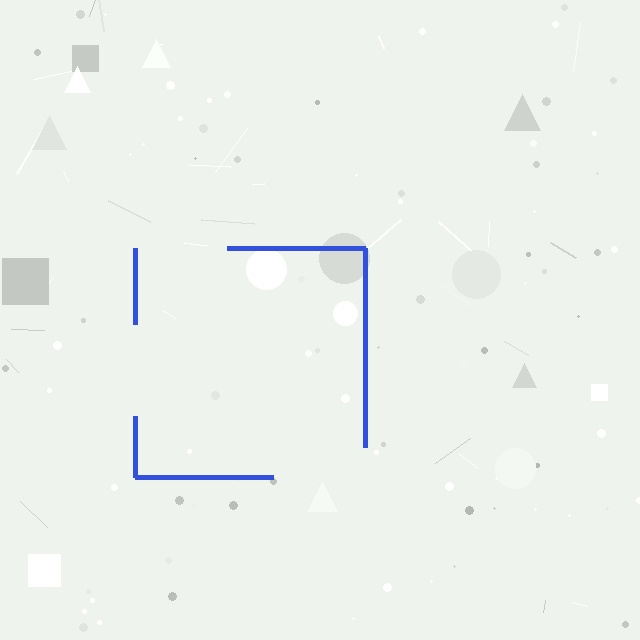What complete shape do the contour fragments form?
The contour fragments form a square.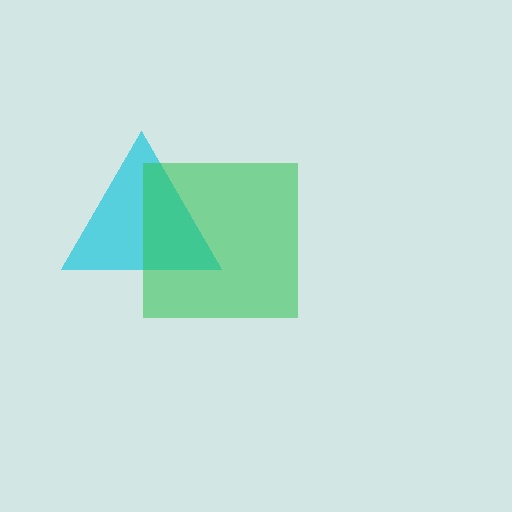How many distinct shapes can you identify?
There are 2 distinct shapes: a cyan triangle, a green square.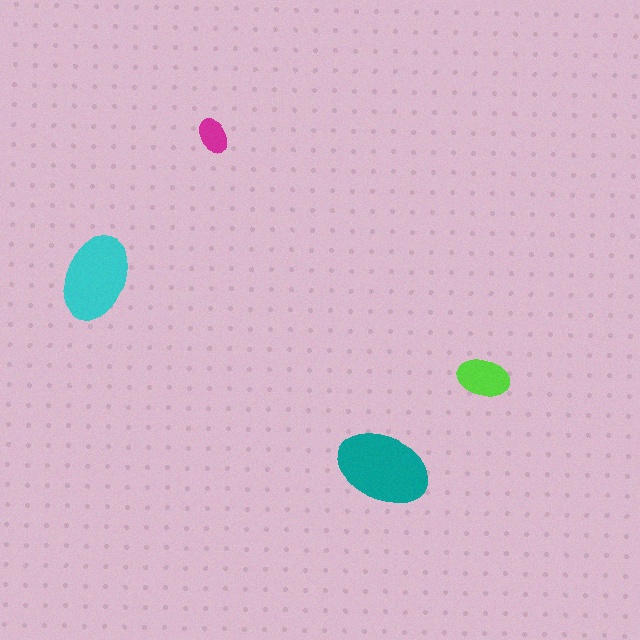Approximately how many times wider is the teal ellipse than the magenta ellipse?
About 2.5 times wider.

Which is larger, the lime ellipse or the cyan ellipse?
The cyan one.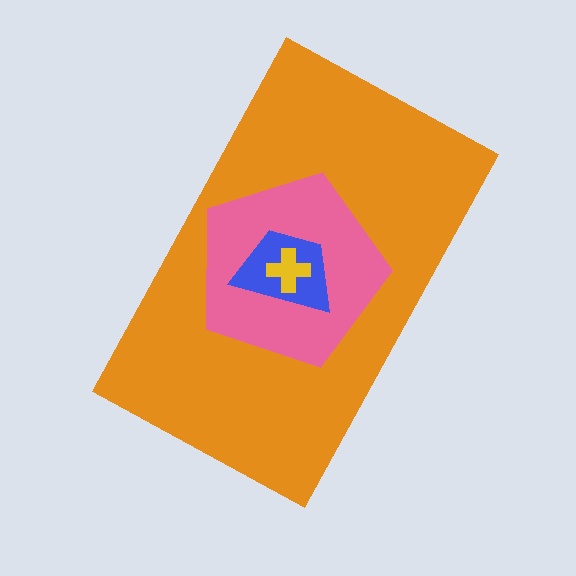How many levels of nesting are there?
4.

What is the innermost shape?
The yellow cross.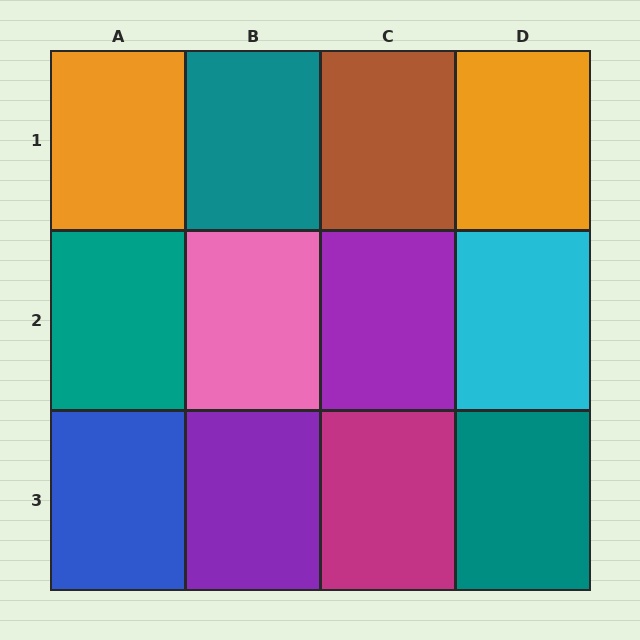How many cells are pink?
1 cell is pink.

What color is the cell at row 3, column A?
Blue.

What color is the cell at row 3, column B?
Purple.